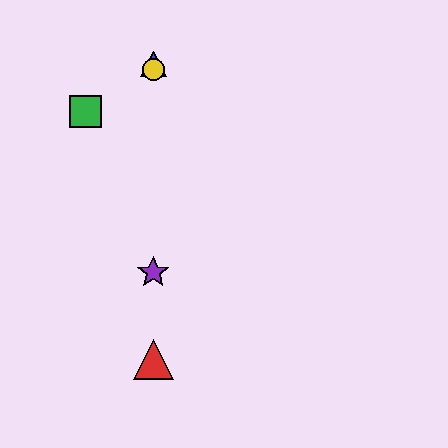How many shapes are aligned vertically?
4 shapes (the red triangle, the blue triangle, the yellow circle, the purple star) are aligned vertically.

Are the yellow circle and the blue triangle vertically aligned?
Yes, both are at x≈153.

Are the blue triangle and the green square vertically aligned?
No, the blue triangle is at x≈153 and the green square is at x≈86.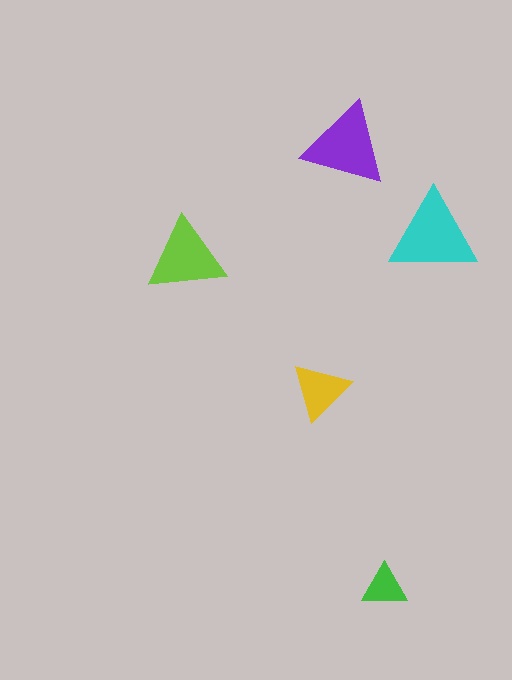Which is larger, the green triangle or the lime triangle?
The lime one.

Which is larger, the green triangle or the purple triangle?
The purple one.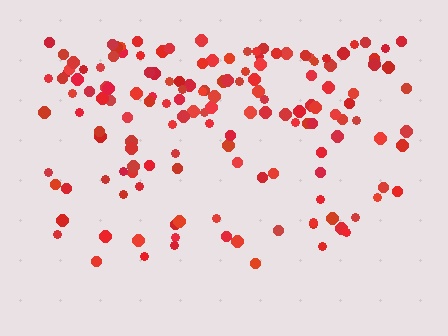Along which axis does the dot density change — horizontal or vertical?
Vertical.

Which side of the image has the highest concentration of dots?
The top.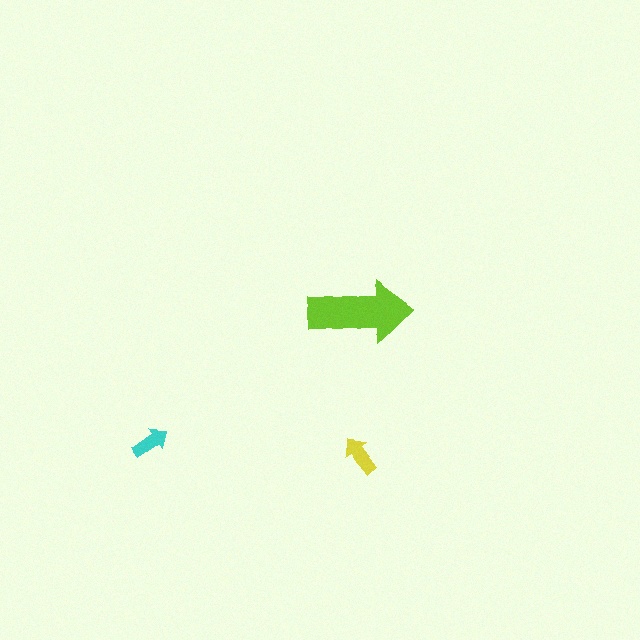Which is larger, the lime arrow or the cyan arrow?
The lime one.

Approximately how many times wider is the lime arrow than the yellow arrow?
About 2.5 times wider.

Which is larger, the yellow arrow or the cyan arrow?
The yellow one.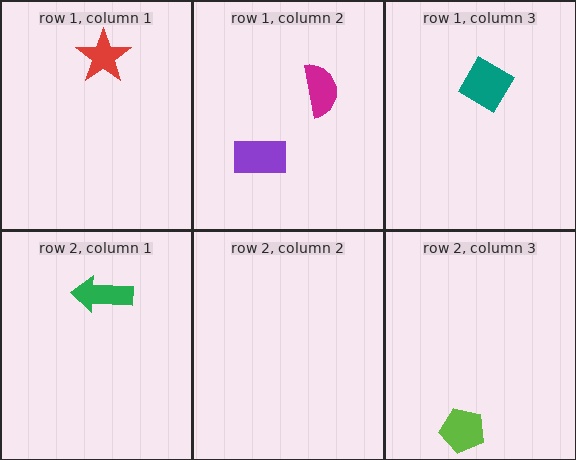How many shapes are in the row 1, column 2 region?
2.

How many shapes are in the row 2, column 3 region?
1.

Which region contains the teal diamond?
The row 1, column 3 region.